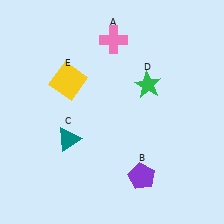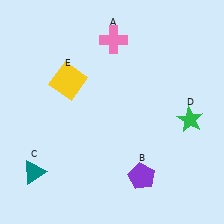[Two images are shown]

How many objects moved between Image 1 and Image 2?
2 objects moved between the two images.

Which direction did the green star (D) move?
The green star (D) moved right.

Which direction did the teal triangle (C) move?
The teal triangle (C) moved left.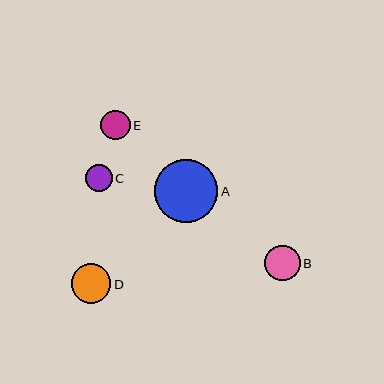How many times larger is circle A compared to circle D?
Circle A is approximately 1.6 times the size of circle D.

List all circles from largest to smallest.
From largest to smallest: A, D, B, E, C.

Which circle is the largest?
Circle A is the largest with a size of approximately 64 pixels.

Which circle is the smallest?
Circle C is the smallest with a size of approximately 27 pixels.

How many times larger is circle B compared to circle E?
Circle B is approximately 1.2 times the size of circle E.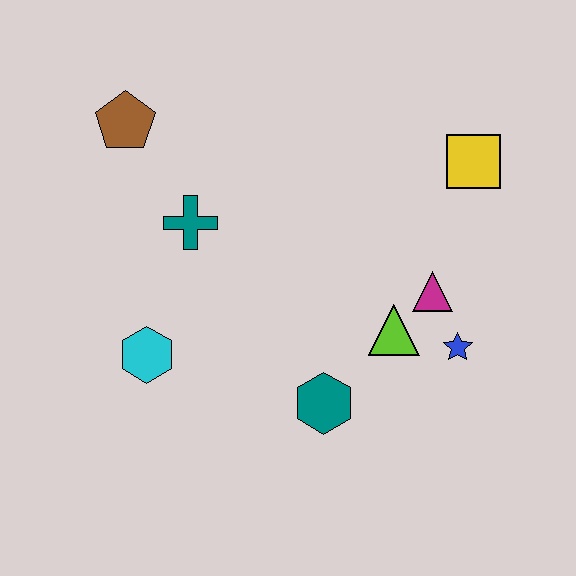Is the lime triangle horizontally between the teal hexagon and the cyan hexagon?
No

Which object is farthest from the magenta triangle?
The brown pentagon is farthest from the magenta triangle.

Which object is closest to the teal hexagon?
The lime triangle is closest to the teal hexagon.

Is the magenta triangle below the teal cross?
Yes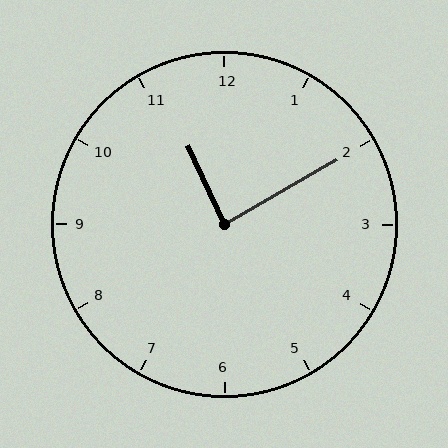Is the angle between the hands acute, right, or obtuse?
It is right.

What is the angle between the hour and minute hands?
Approximately 85 degrees.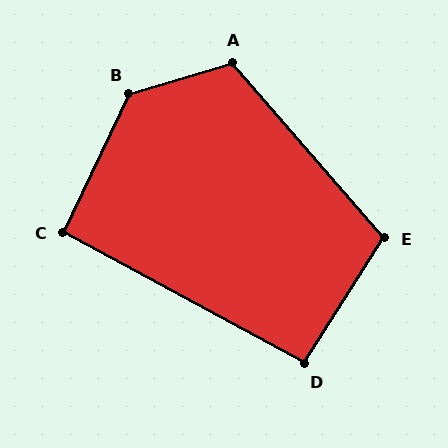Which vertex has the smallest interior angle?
C, at approximately 93 degrees.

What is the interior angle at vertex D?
Approximately 94 degrees (approximately right).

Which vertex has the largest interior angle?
B, at approximately 132 degrees.